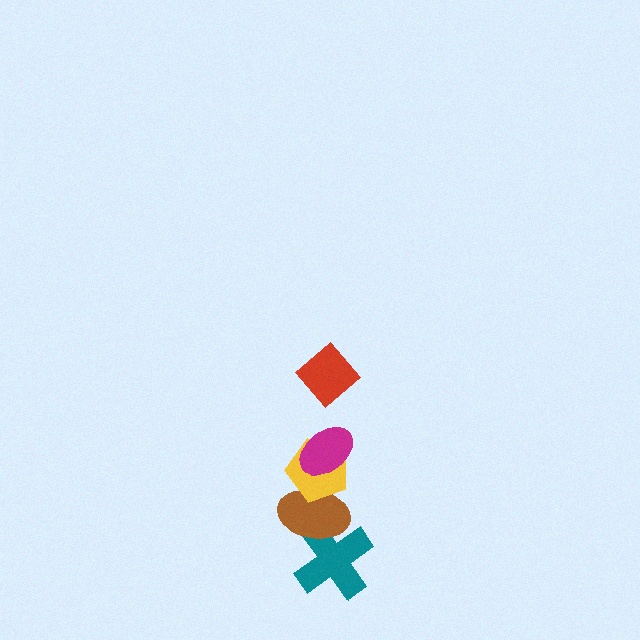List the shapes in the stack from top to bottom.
From top to bottom: the red diamond, the magenta ellipse, the yellow pentagon, the brown ellipse, the teal cross.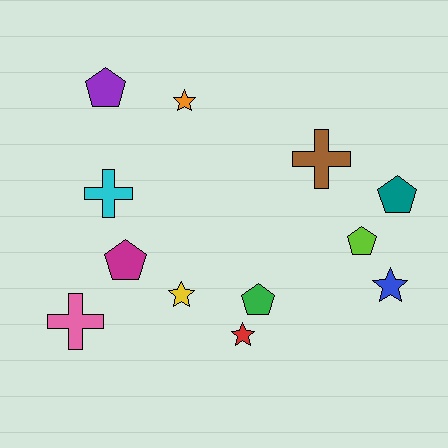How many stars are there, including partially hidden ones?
There are 4 stars.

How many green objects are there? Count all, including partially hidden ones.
There is 1 green object.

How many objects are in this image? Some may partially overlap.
There are 12 objects.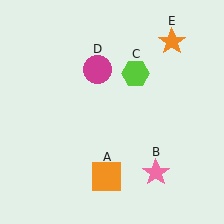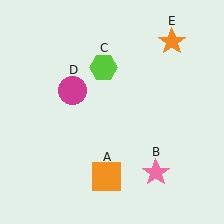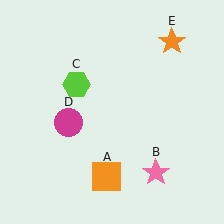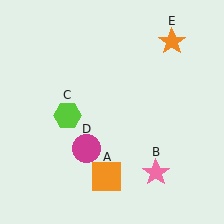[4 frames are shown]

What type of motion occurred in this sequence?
The lime hexagon (object C), magenta circle (object D) rotated counterclockwise around the center of the scene.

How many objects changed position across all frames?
2 objects changed position: lime hexagon (object C), magenta circle (object D).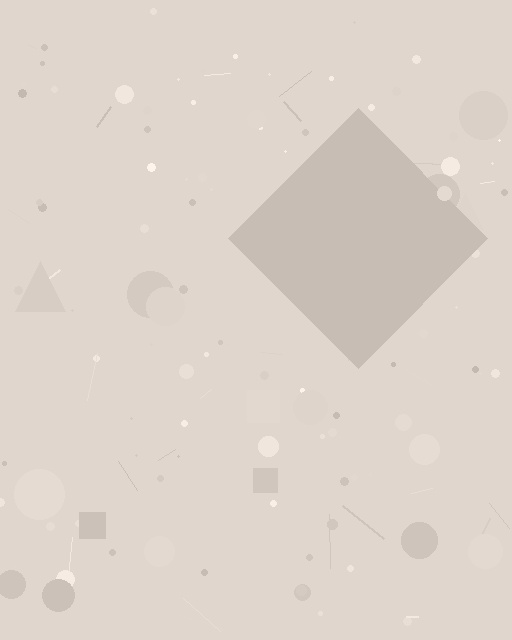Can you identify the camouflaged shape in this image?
The camouflaged shape is a diamond.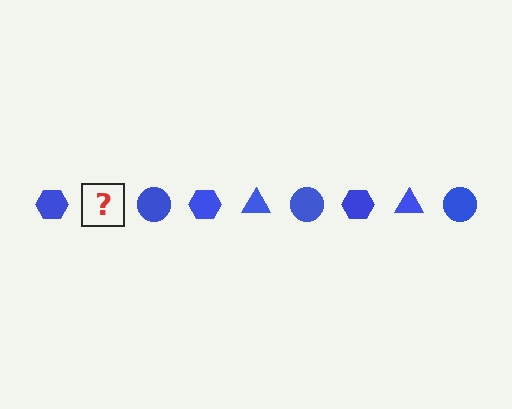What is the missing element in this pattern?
The missing element is a blue triangle.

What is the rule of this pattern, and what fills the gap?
The rule is that the pattern cycles through hexagon, triangle, circle shapes in blue. The gap should be filled with a blue triangle.